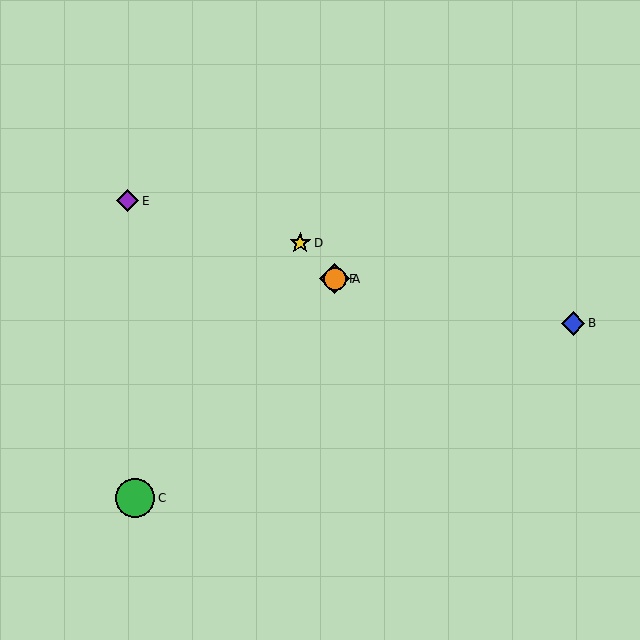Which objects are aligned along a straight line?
Objects A, D, F are aligned along a straight line.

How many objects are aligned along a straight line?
3 objects (A, D, F) are aligned along a straight line.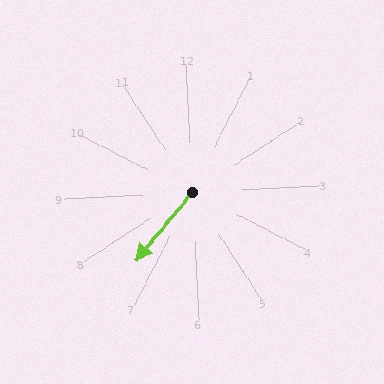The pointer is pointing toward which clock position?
Roughly 7 o'clock.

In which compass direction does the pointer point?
Southwest.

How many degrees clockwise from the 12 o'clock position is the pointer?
Approximately 222 degrees.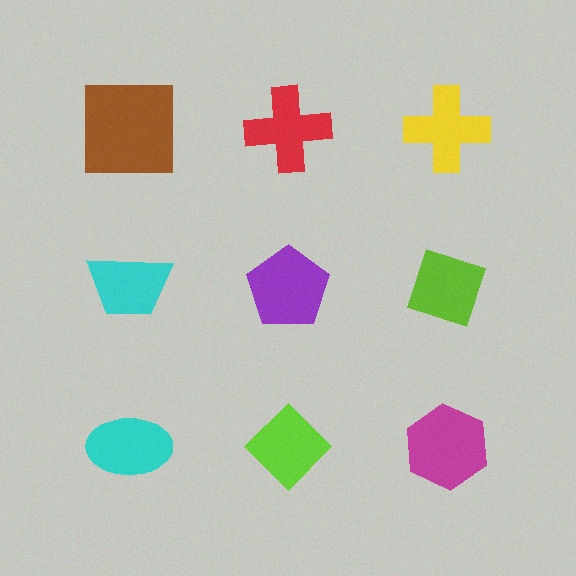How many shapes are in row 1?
3 shapes.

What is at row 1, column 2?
A red cross.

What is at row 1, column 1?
A brown square.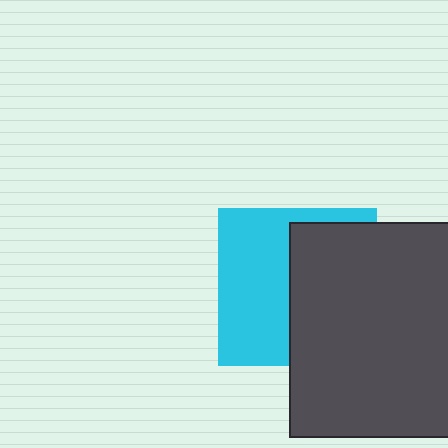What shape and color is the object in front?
The object in front is a dark gray square.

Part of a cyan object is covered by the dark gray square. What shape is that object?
It is a square.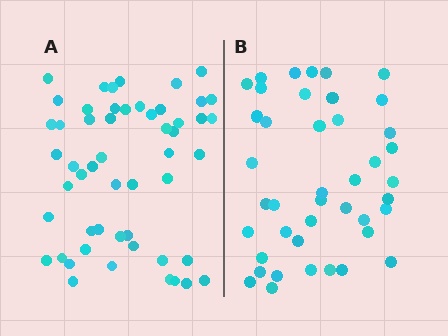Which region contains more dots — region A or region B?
Region A (the left region) has more dots.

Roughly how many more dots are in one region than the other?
Region A has roughly 12 or so more dots than region B.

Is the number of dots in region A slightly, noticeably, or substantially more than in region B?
Region A has noticeably more, but not dramatically so. The ratio is roughly 1.3 to 1.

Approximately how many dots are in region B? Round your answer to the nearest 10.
About 40 dots. (The exact count is 42, which rounds to 40.)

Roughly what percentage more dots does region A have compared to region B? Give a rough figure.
About 25% more.